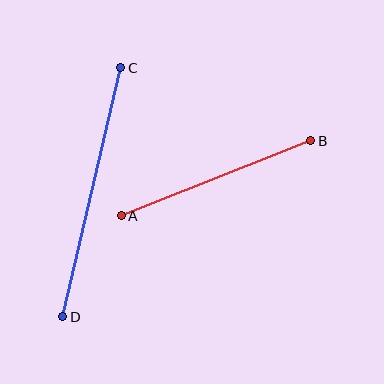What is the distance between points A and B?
The distance is approximately 204 pixels.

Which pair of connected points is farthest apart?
Points C and D are farthest apart.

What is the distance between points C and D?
The distance is approximately 255 pixels.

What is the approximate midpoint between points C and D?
The midpoint is at approximately (92, 192) pixels.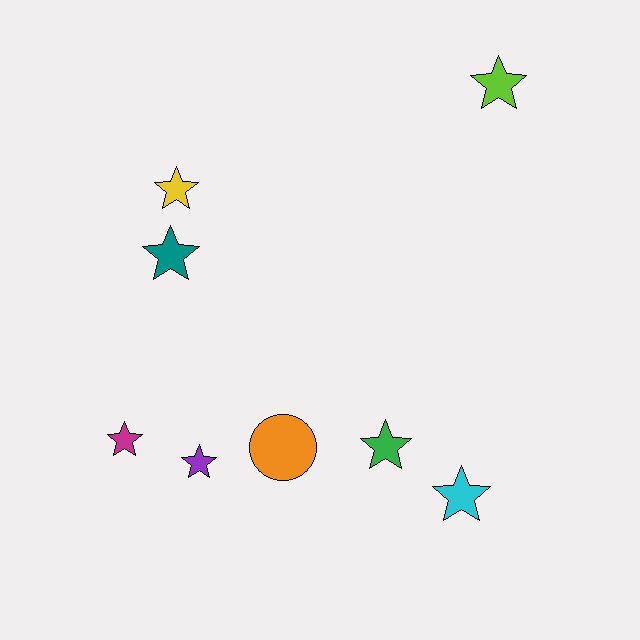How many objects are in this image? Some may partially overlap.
There are 8 objects.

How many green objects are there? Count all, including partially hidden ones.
There is 1 green object.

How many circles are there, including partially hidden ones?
There is 1 circle.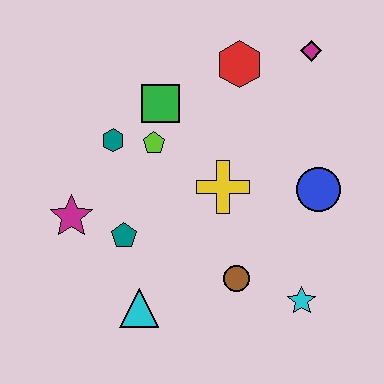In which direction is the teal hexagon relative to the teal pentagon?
The teal hexagon is above the teal pentagon.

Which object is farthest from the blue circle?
The magenta star is farthest from the blue circle.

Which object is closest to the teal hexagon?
The lime pentagon is closest to the teal hexagon.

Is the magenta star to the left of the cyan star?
Yes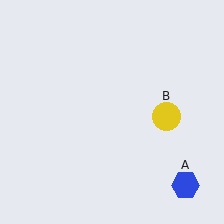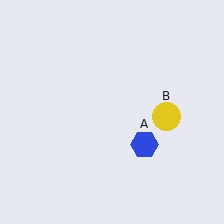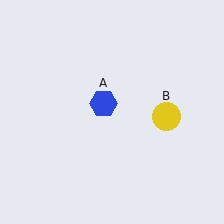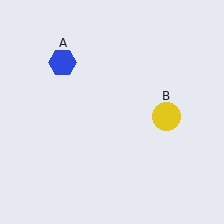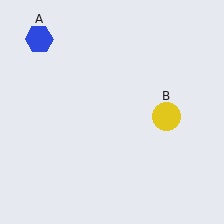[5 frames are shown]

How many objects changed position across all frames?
1 object changed position: blue hexagon (object A).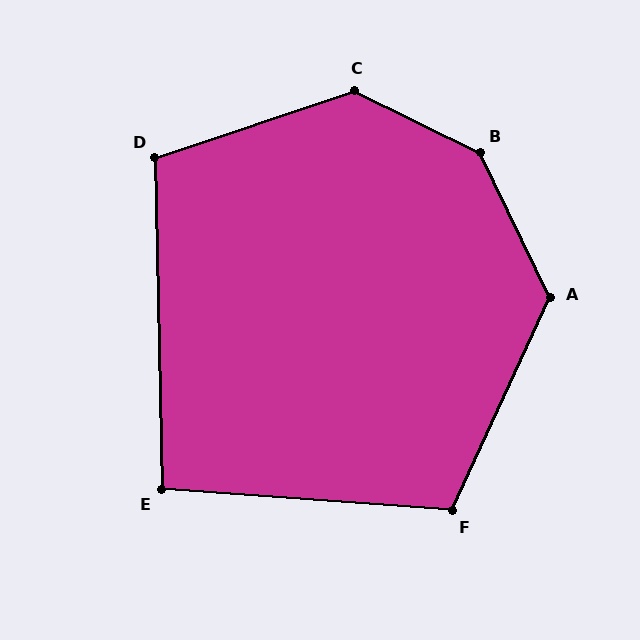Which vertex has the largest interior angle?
B, at approximately 142 degrees.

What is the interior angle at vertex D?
Approximately 107 degrees (obtuse).